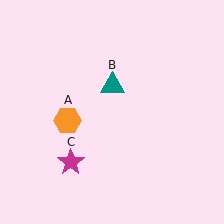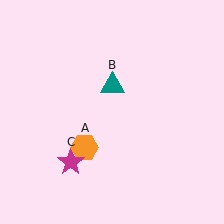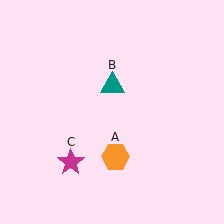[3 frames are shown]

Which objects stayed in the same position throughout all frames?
Teal triangle (object B) and magenta star (object C) remained stationary.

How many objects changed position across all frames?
1 object changed position: orange hexagon (object A).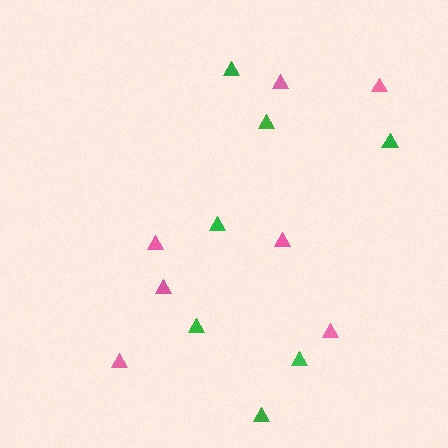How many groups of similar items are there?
There are 2 groups: one group of green triangles (7) and one group of pink triangles (7).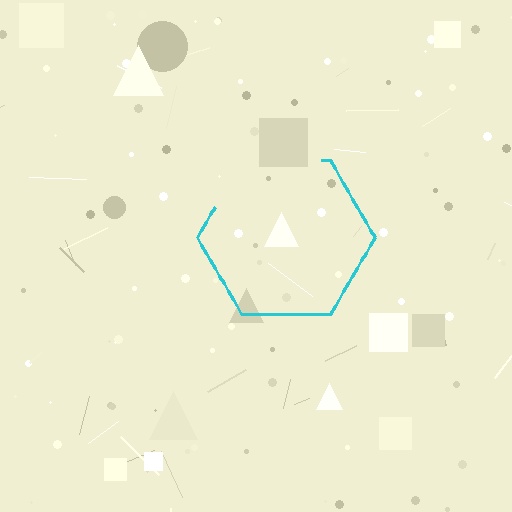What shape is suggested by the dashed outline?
The dashed outline suggests a hexagon.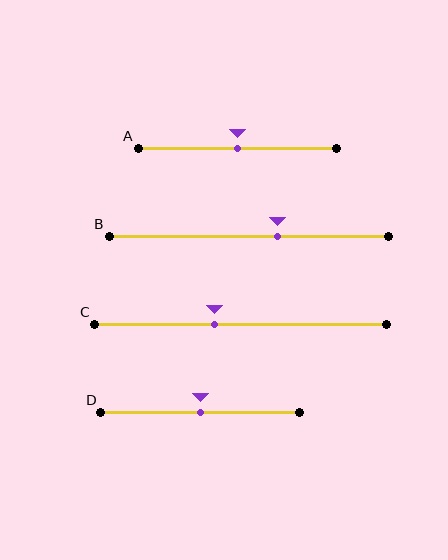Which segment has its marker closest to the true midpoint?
Segment A has its marker closest to the true midpoint.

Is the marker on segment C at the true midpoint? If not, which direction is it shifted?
No, the marker on segment C is shifted to the left by about 9% of the segment length.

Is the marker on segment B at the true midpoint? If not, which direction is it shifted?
No, the marker on segment B is shifted to the right by about 10% of the segment length.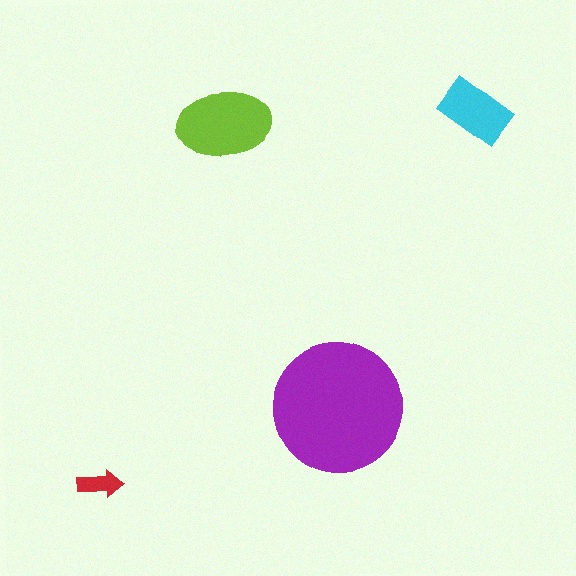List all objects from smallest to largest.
The red arrow, the cyan rectangle, the lime ellipse, the purple circle.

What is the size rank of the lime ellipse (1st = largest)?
2nd.